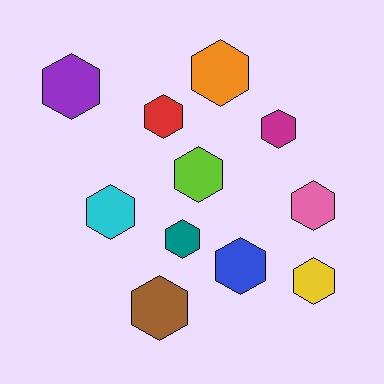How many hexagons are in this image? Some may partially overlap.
There are 11 hexagons.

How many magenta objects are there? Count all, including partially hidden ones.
There is 1 magenta object.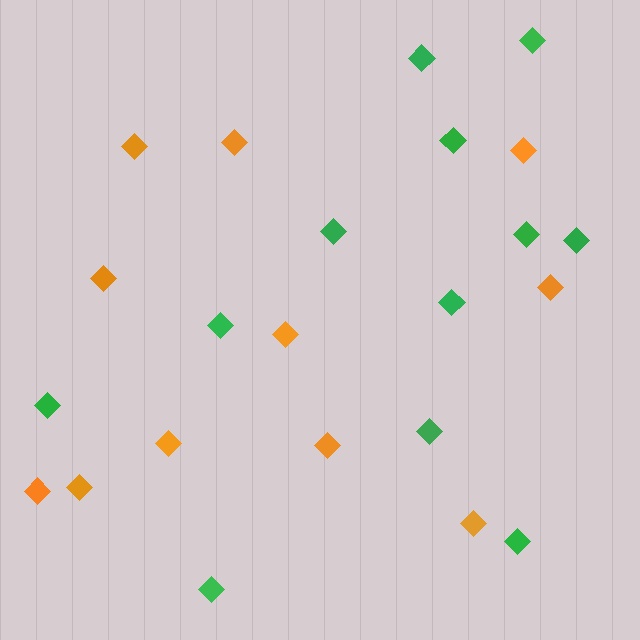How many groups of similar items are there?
There are 2 groups: one group of orange diamonds (11) and one group of green diamonds (12).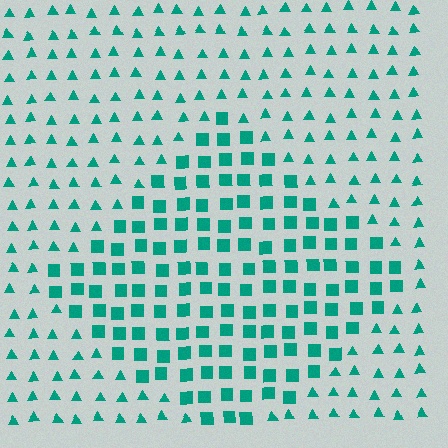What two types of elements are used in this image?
The image uses squares inside the diamond region and triangles outside it.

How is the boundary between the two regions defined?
The boundary is defined by a change in element shape: squares inside vs. triangles outside. All elements share the same color and spacing.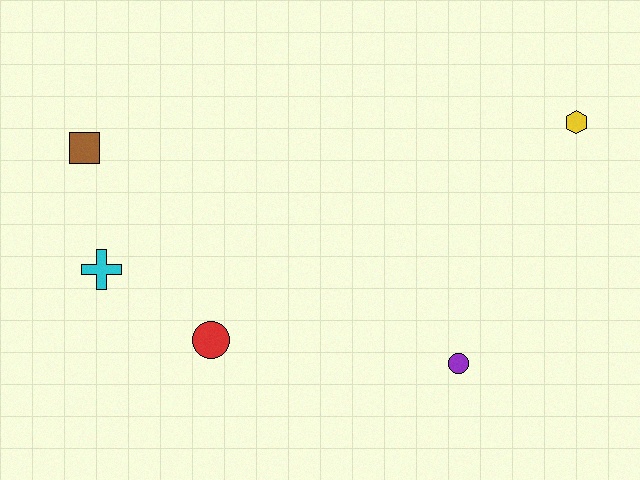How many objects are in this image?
There are 5 objects.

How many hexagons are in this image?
There is 1 hexagon.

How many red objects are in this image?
There is 1 red object.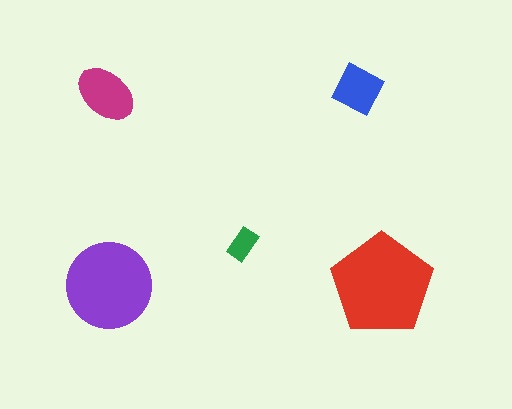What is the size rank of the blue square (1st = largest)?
4th.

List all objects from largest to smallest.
The red pentagon, the purple circle, the magenta ellipse, the blue square, the green rectangle.